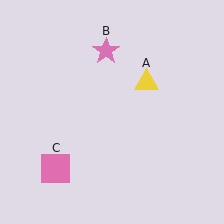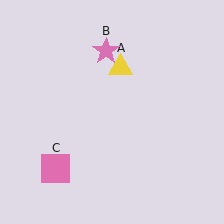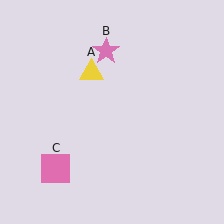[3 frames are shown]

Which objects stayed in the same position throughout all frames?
Pink star (object B) and pink square (object C) remained stationary.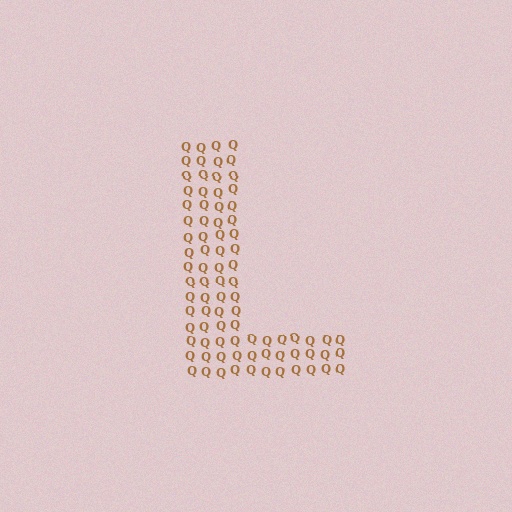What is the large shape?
The large shape is the letter L.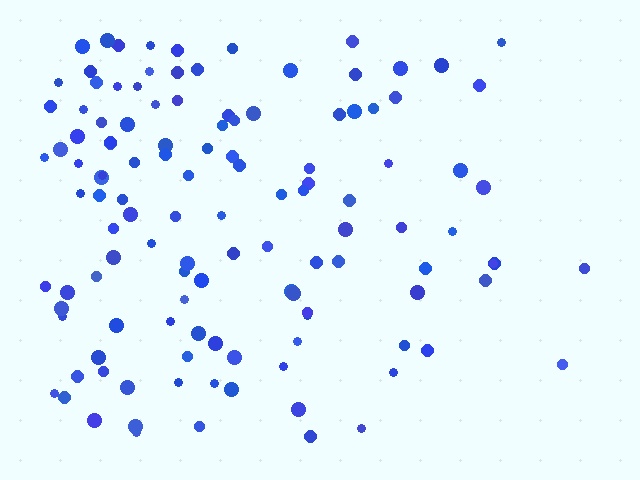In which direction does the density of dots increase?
From right to left, with the left side densest.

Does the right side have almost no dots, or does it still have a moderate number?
Still a moderate number, just noticeably fewer than the left.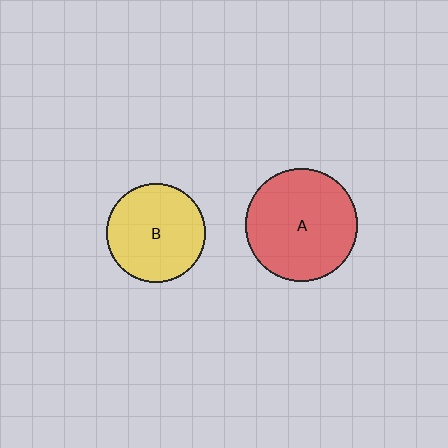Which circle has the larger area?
Circle A (red).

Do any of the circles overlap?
No, none of the circles overlap.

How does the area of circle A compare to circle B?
Approximately 1.3 times.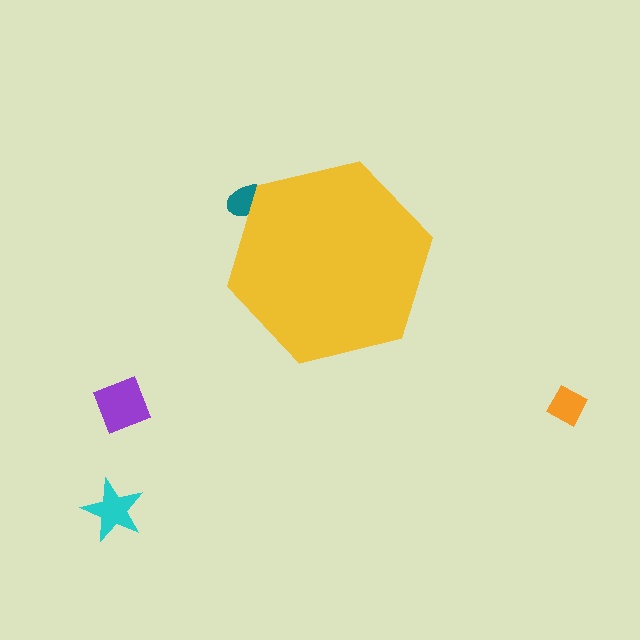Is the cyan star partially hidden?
No, the cyan star is fully visible.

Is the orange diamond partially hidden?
No, the orange diamond is fully visible.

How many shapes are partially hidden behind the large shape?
1 shape is partially hidden.